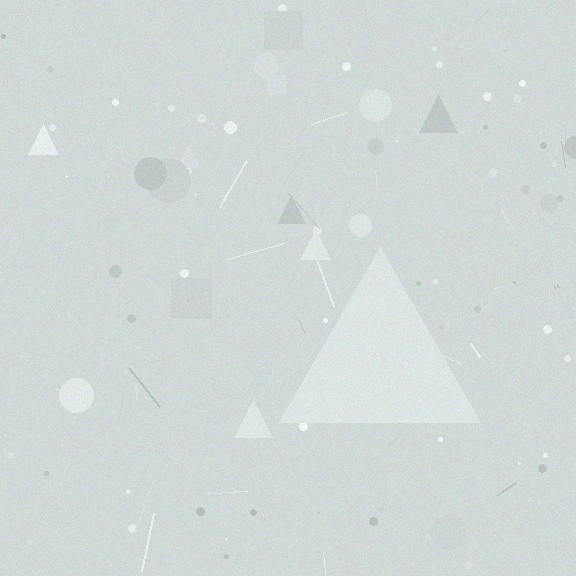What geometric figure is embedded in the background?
A triangle is embedded in the background.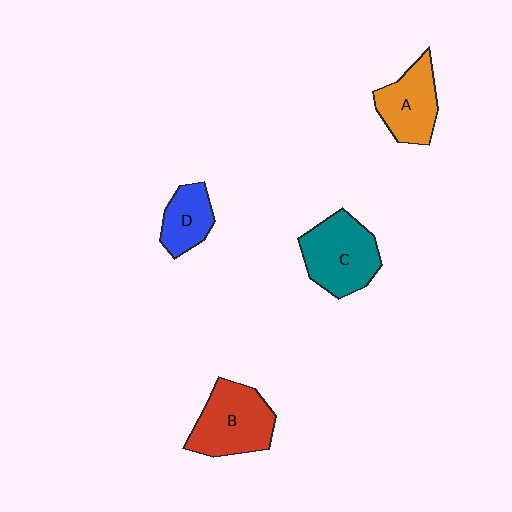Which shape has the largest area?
Shape C (teal).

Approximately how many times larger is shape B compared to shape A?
Approximately 1.3 times.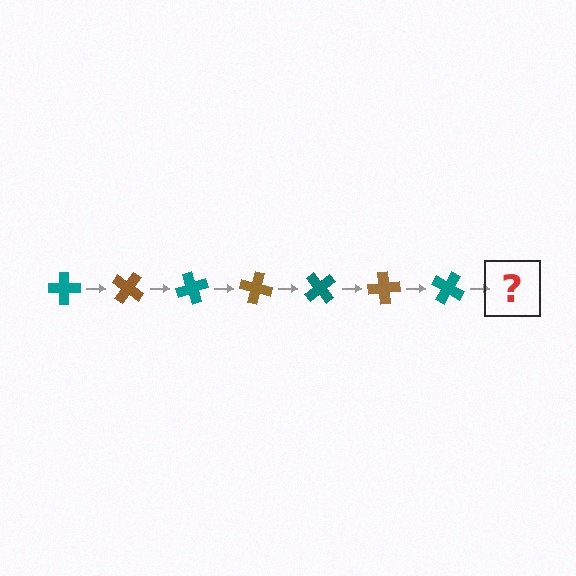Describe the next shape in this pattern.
It should be a brown cross, rotated 245 degrees from the start.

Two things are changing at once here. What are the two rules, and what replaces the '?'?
The two rules are that it rotates 35 degrees each step and the color cycles through teal and brown. The '?' should be a brown cross, rotated 245 degrees from the start.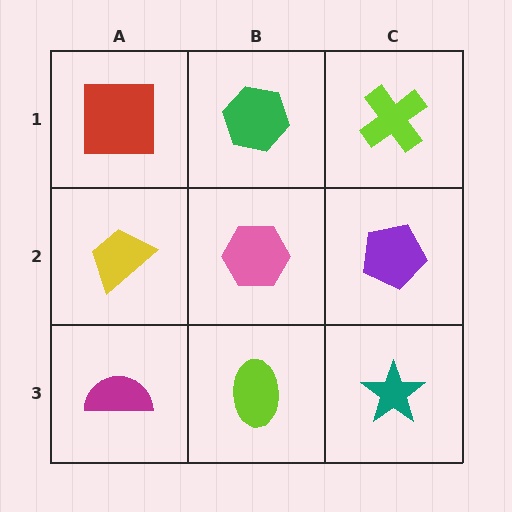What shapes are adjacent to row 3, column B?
A pink hexagon (row 2, column B), a magenta semicircle (row 3, column A), a teal star (row 3, column C).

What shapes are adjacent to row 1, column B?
A pink hexagon (row 2, column B), a red square (row 1, column A), a lime cross (row 1, column C).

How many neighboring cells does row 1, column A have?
2.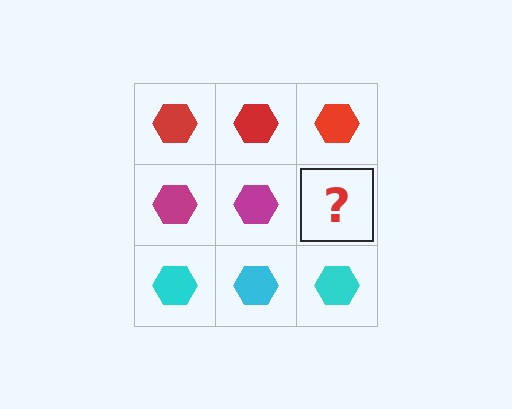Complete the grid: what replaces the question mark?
The question mark should be replaced with a magenta hexagon.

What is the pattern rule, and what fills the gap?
The rule is that each row has a consistent color. The gap should be filled with a magenta hexagon.